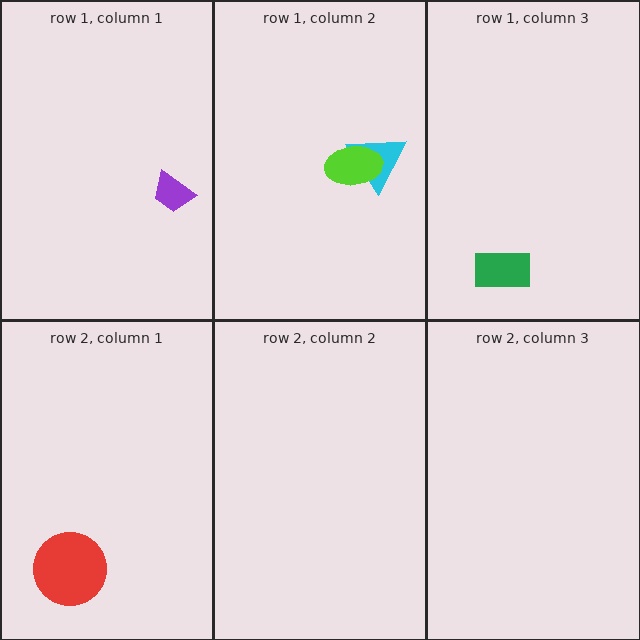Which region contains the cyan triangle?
The row 1, column 2 region.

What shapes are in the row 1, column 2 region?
The cyan triangle, the lime ellipse.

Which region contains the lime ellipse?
The row 1, column 2 region.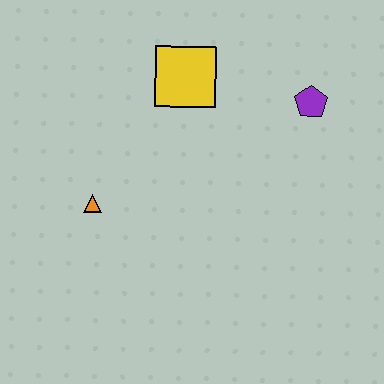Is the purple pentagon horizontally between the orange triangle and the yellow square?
No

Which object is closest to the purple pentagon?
The yellow square is closest to the purple pentagon.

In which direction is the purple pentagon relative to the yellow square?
The purple pentagon is to the right of the yellow square.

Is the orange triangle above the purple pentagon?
No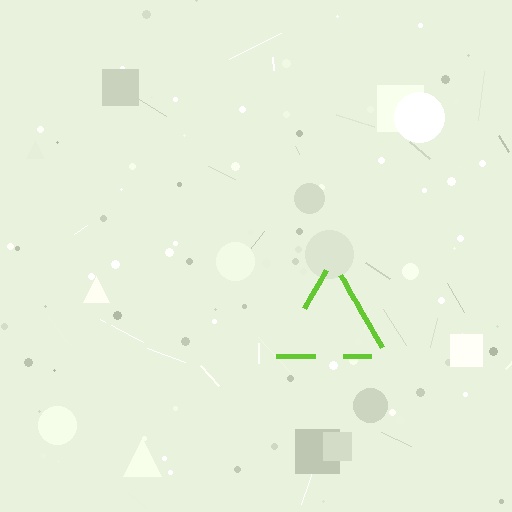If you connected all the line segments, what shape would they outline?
They would outline a triangle.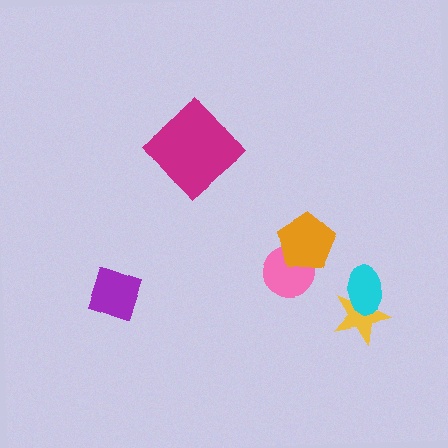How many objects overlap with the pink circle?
1 object overlaps with the pink circle.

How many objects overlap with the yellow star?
1 object overlaps with the yellow star.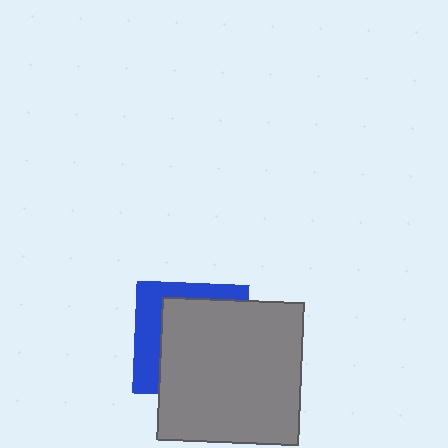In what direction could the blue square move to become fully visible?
The blue square could move toward the upper-left. That would shift it out from behind the gray rectangle entirely.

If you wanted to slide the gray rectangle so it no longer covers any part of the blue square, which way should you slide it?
Slide it toward the lower-right — that is the most direct way to separate the two shapes.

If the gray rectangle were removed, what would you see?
You would see the complete blue square.